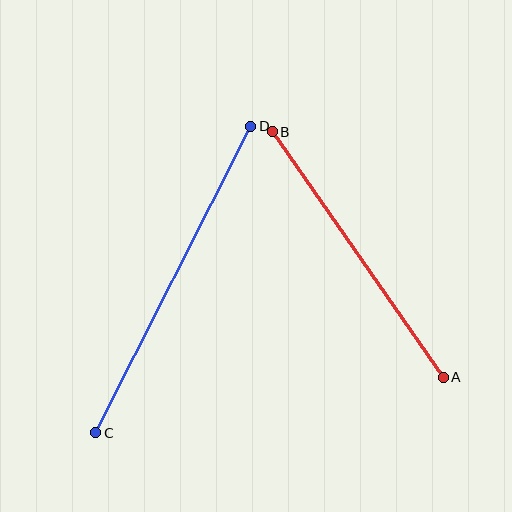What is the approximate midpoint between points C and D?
The midpoint is at approximately (173, 280) pixels.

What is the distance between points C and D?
The distance is approximately 343 pixels.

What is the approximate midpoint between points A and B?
The midpoint is at approximately (358, 255) pixels.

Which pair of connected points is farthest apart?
Points C and D are farthest apart.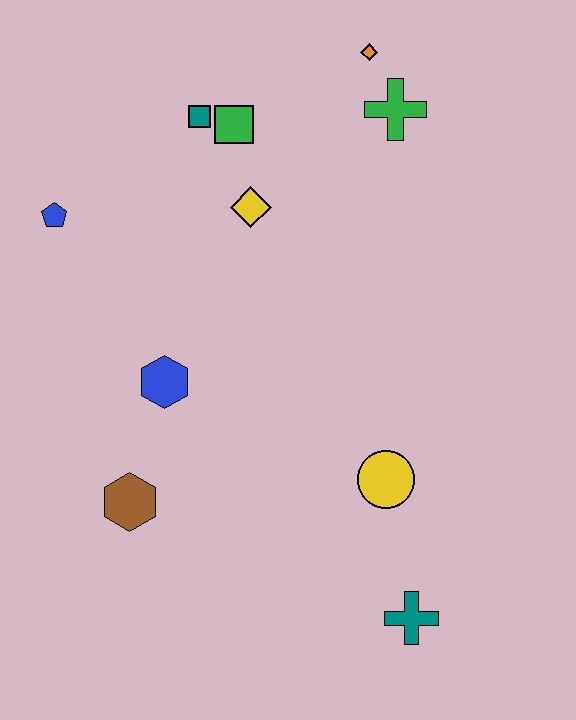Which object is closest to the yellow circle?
The teal cross is closest to the yellow circle.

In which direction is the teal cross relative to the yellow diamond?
The teal cross is below the yellow diamond.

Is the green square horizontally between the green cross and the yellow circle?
No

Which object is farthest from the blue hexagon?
The orange diamond is farthest from the blue hexagon.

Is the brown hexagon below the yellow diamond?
Yes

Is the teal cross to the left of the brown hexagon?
No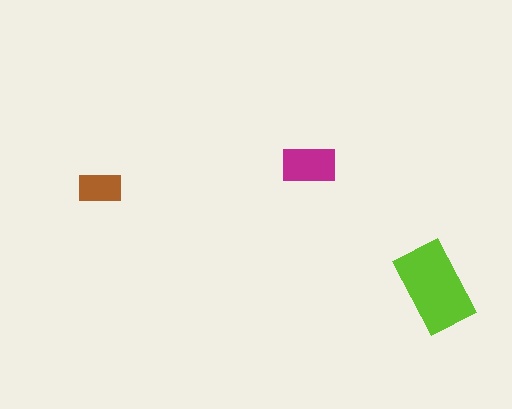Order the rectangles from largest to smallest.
the lime one, the magenta one, the brown one.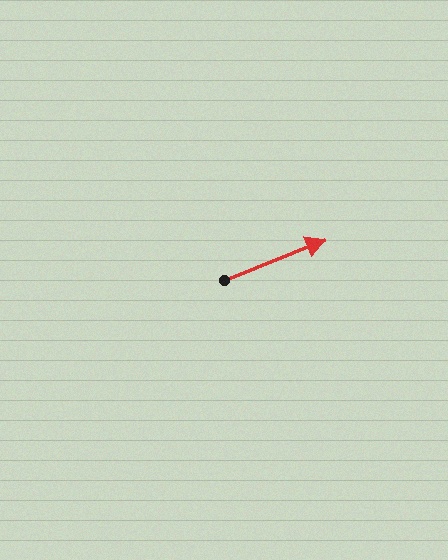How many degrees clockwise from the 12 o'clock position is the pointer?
Approximately 68 degrees.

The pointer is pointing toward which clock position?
Roughly 2 o'clock.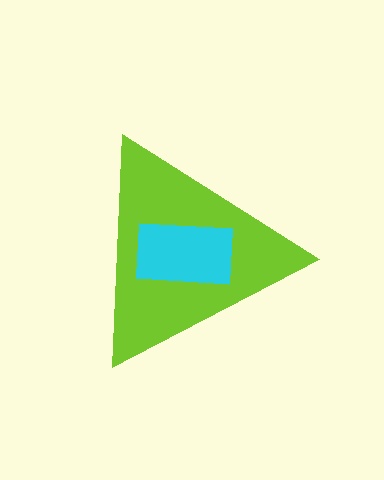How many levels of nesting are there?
2.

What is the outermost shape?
The lime triangle.